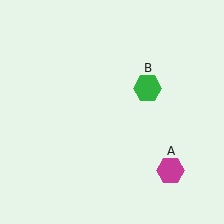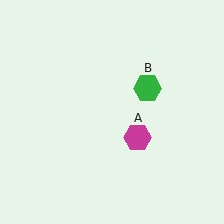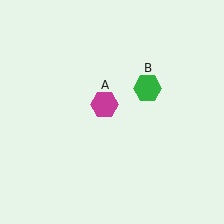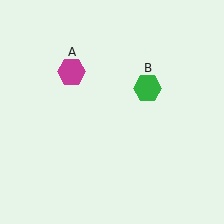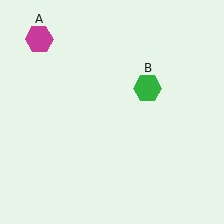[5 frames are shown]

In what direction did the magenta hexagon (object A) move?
The magenta hexagon (object A) moved up and to the left.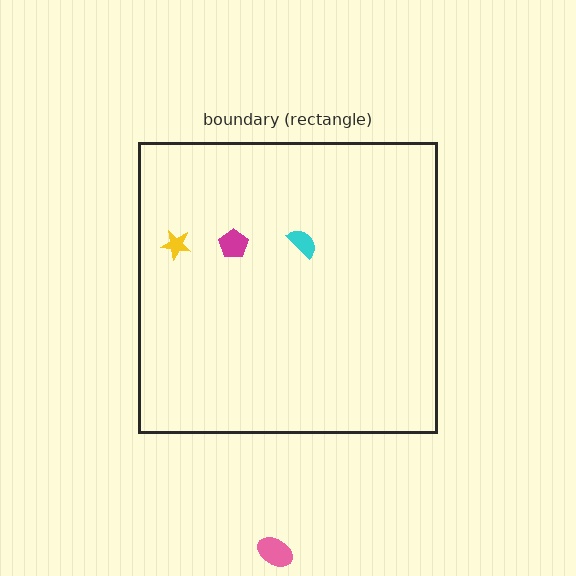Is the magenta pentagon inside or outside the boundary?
Inside.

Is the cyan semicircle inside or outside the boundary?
Inside.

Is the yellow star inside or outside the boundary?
Inside.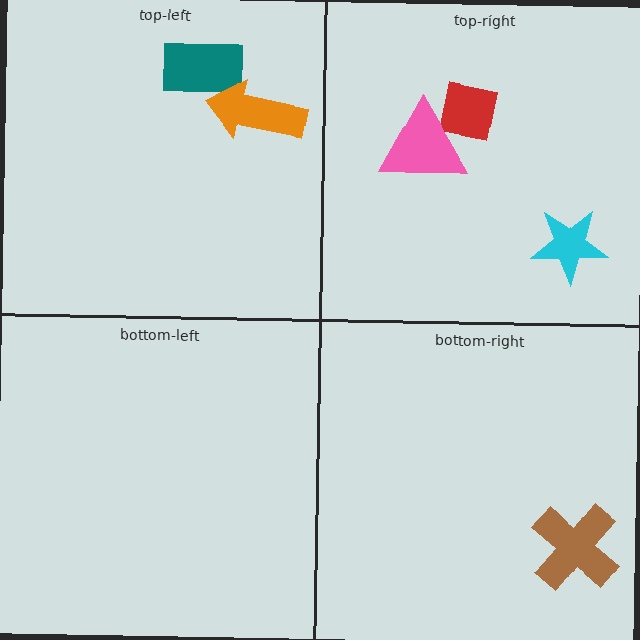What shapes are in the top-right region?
The red square, the pink triangle, the cyan star.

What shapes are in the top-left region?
The teal rectangle, the orange arrow.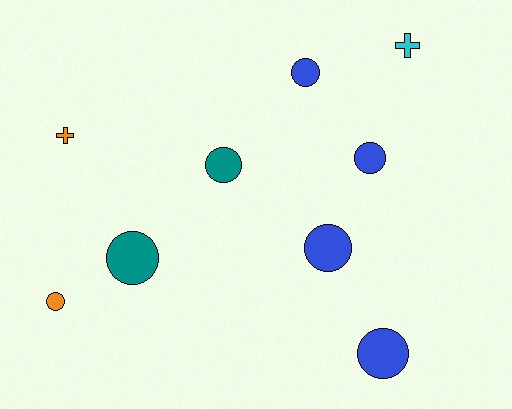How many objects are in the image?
There are 9 objects.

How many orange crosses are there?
There is 1 orange cross.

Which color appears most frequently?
Blue, with 4 objects.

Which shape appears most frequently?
Circle, with 7 objects.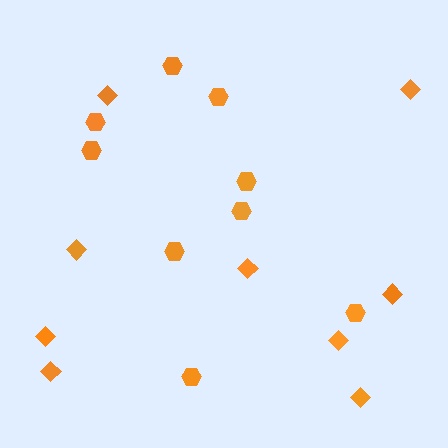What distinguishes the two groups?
There are 2 groups: one group of diamonds (9) and one group of hexagons (9).